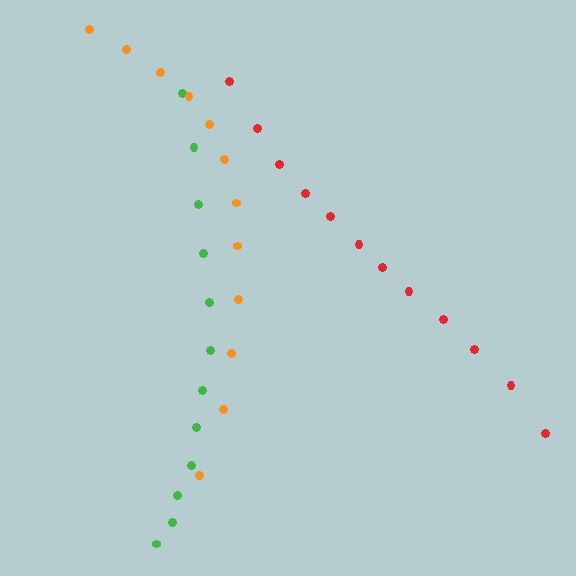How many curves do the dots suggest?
There are 3 distinct paths.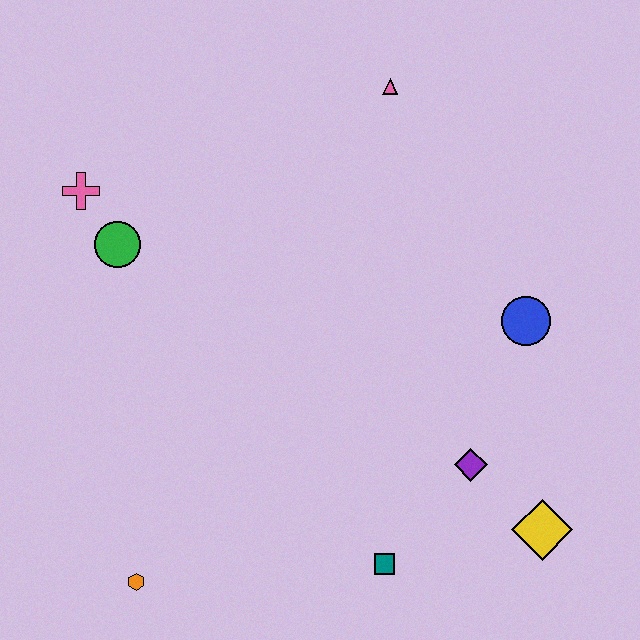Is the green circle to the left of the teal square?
Yes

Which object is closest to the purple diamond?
The yellow diamond is closest to the purple diamond.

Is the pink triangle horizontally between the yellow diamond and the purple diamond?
No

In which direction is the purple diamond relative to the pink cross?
The purple diamond is to the right of the pink cross.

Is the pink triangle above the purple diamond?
Yes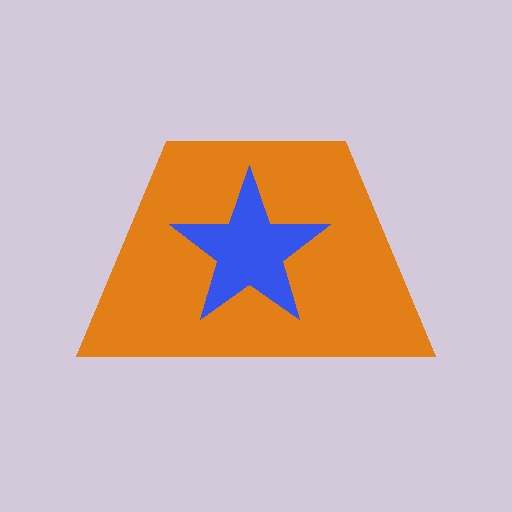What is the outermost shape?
The orange trapezoid.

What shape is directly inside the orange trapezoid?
The blue star.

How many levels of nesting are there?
2.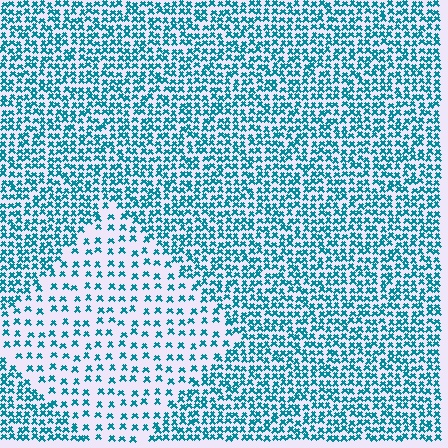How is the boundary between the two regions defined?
The boundary is defined by a change in element density (approximately 2.3x ratio). All elements are the same color, size, and shape.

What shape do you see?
I see a diamond.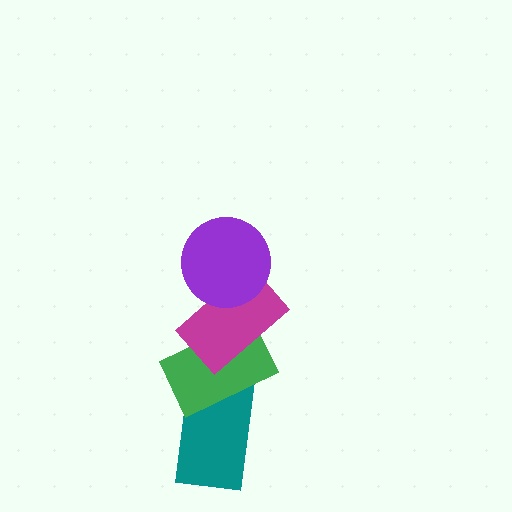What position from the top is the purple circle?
The purple circle is 1st from the top.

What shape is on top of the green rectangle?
The magenta rectangle is on top of the green rectangle.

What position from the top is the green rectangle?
The green rectangle is 3rd from the top.